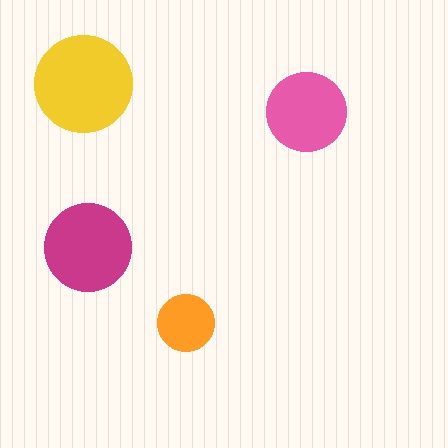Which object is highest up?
The yellow circle is topmost.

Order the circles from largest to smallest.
the yellow one, the magenta one, the pink one, the orange one.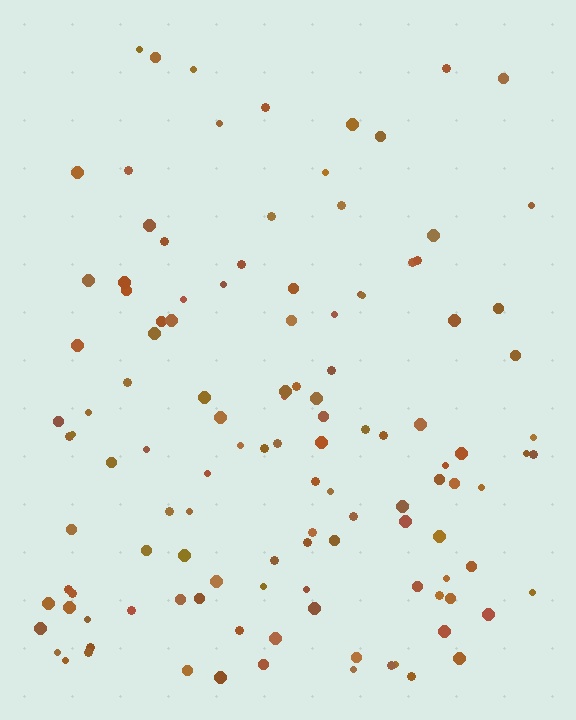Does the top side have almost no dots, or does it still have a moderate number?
Still a moderate number, just noticeably fewer than the bottom.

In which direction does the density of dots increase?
From top to bottom, with the bottom side densest.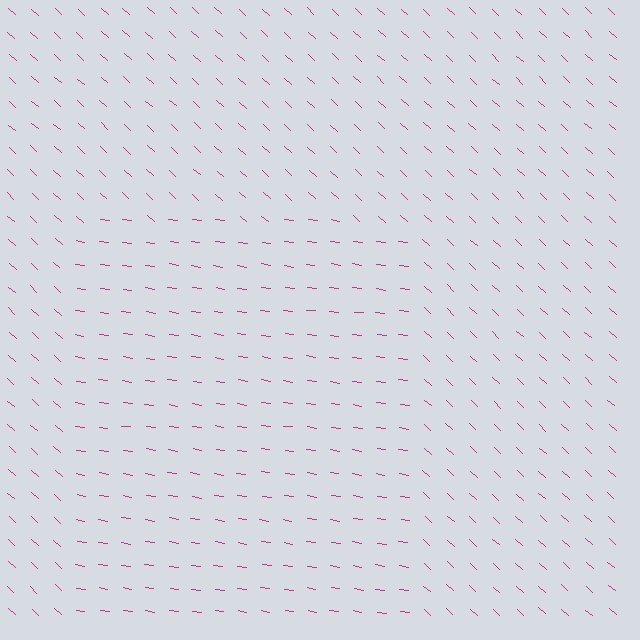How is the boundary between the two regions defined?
The boundary is defined purely by a change in line orientation (approximately 33 degrees difference). All lines are the same color and thickness.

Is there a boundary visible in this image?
Yes, there is a texture boundary formed by a change in line orientation.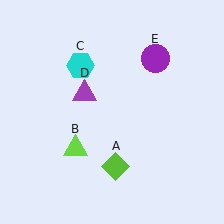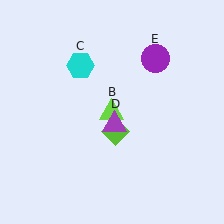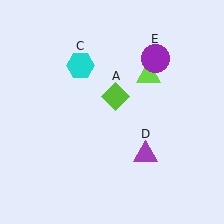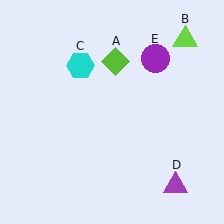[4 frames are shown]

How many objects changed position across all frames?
3 objects changed position: lime diamond (object A), lime triangle (object B), purple triangle (object D).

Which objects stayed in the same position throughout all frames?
Cyan hexagon (object C) and purple circle (object E) remained stationary.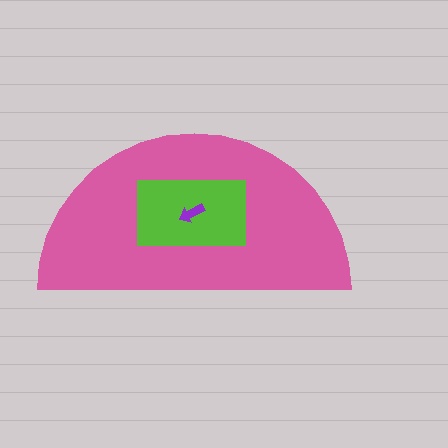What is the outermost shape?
The pink semicircle.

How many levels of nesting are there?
3.